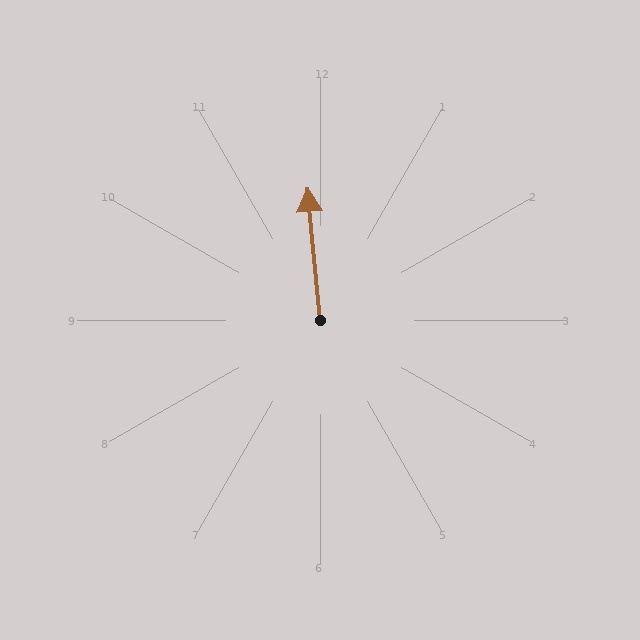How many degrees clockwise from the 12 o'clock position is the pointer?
Approximately 354 degrees.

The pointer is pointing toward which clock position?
Roughly 12 o'clock.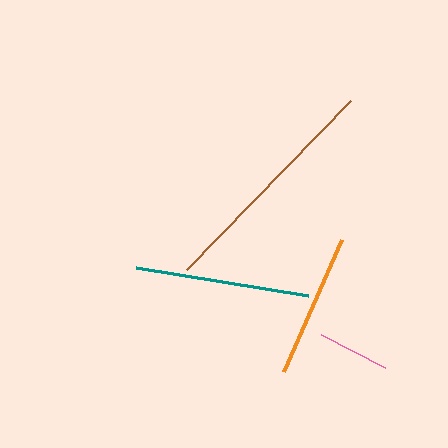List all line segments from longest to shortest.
From longest to shortest: brown, teal, orange, pink.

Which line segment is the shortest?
The pink line is the shortest at approximately 72 pixels.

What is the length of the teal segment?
The teal segment is approximately 174 pixels long.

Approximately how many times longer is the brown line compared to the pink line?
The brown line is approximately 3.3 times the length of the pink line.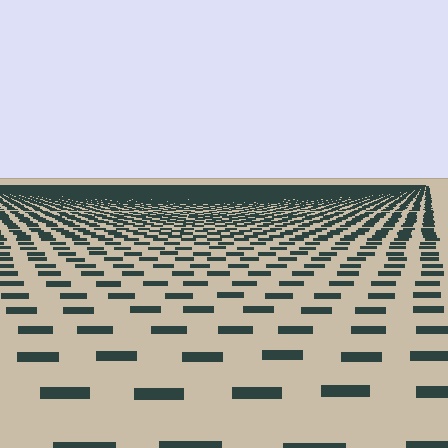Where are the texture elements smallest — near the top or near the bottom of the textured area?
Near the top.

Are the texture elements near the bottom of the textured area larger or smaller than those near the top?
Larger. Near the bottom, elements are closer to the viewer and appear at a bigger on-screen size.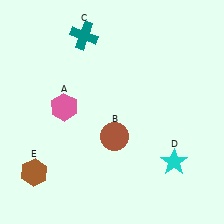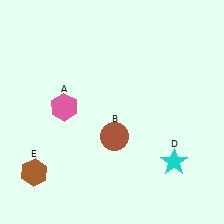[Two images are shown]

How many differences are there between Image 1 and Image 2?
There is 1 difference between the two images.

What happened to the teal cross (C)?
The teal cross (C) was removed in Image 2. It was in the top-left area of Image 1.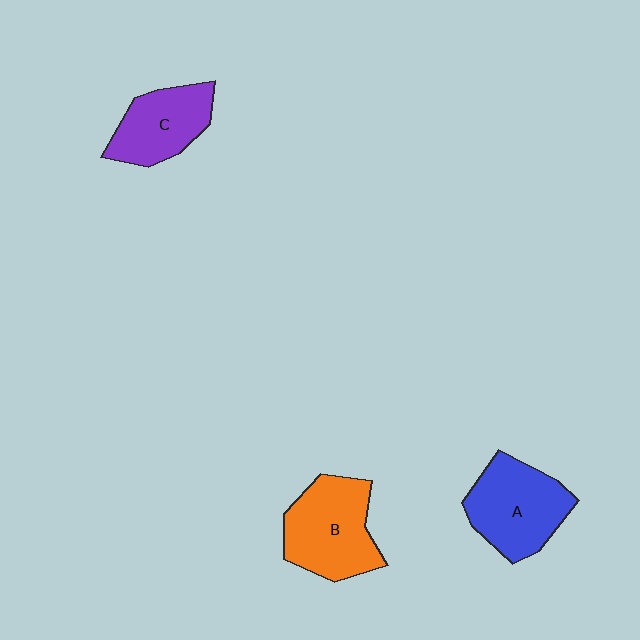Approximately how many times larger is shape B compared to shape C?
Approximately 1.3 times.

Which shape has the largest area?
Shape B (orange).